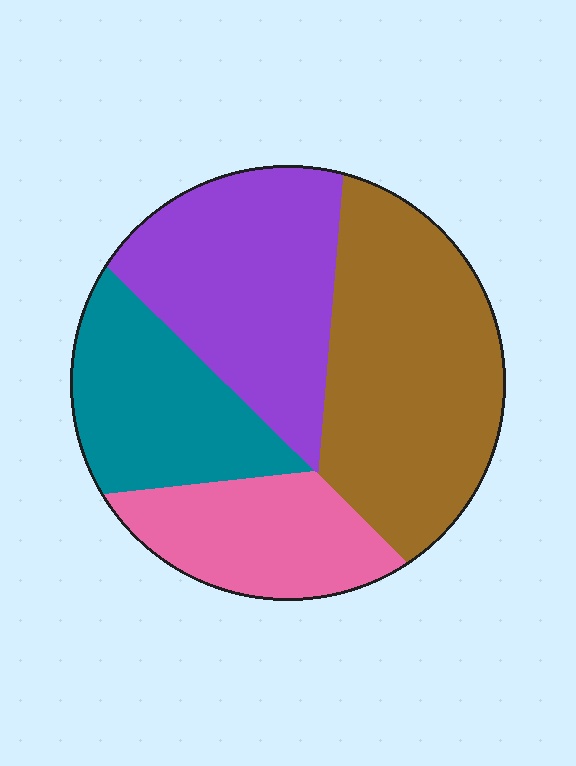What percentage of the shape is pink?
Pink covers 17% of the shape.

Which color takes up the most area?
Brown, at roughly 35%.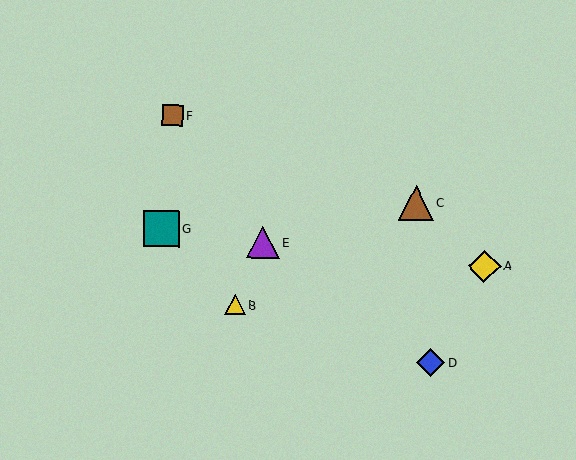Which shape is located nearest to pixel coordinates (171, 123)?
The brown square (labeled F) at (172, 115) is nearest to that location.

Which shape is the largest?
The teal square (labeled G) is the largest.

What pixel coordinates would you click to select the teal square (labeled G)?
Click at (161, 229) to select the teal square G.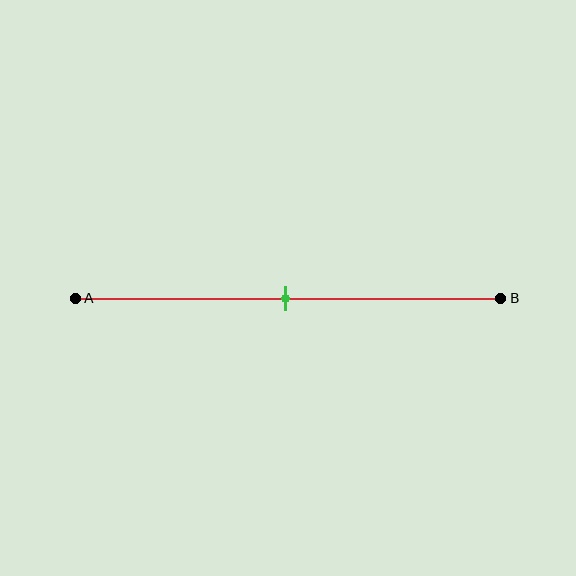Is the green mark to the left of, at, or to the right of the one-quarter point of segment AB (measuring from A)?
The green mark is to the right of the one-quarter point of segment AB.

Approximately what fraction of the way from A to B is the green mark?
The green mark is approximately 50% of the way from A to B.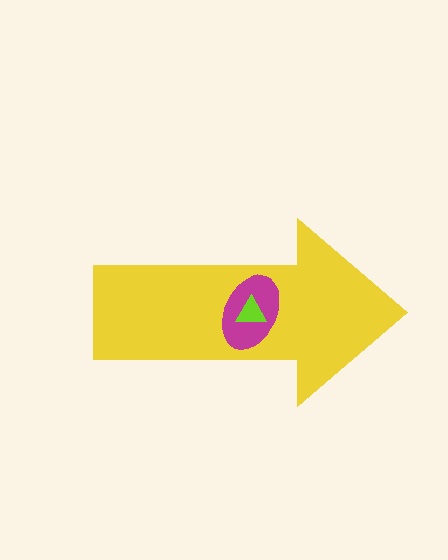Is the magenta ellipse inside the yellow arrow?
Yes.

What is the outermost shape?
The yellow arrow.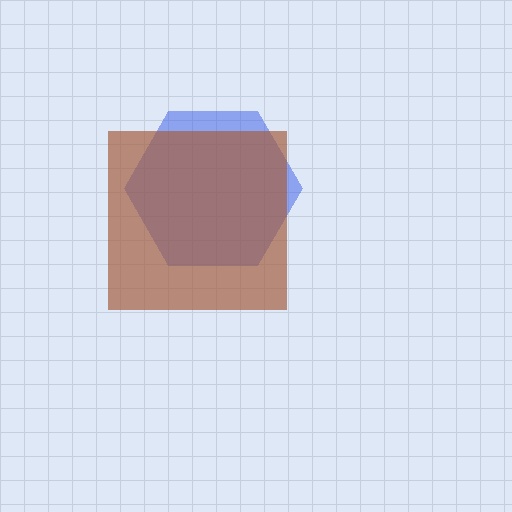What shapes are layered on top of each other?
The layered shapes are: a blue hexagon, a brown square.